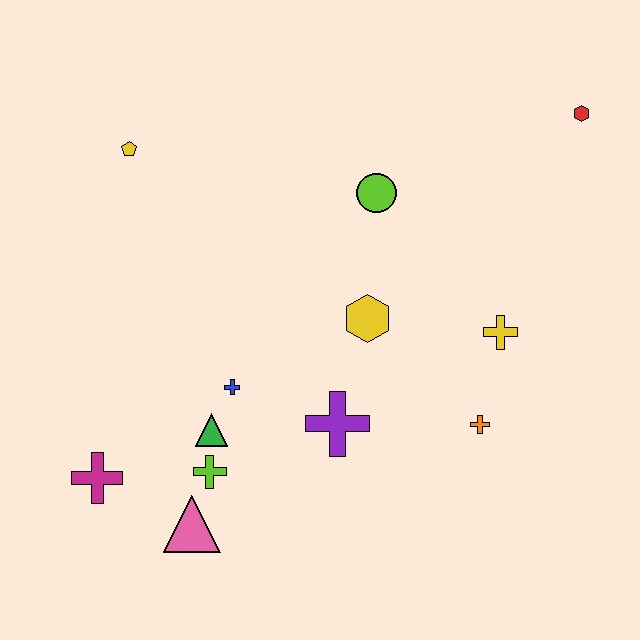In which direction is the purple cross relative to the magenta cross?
The purple cross is to the right of the magenta cross.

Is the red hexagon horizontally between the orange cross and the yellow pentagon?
No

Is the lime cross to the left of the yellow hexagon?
Yes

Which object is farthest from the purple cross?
The red hexagon is farthest from the purple cross.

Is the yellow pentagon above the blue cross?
Yes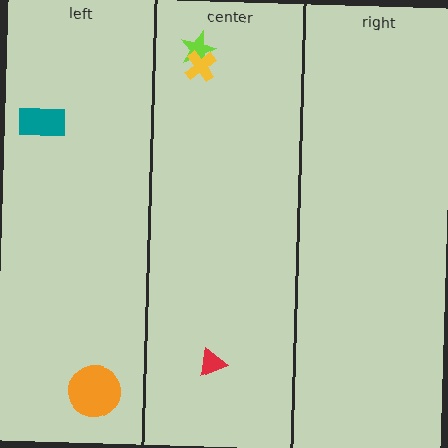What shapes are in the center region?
The red triangle, the lime star, the yellow cross.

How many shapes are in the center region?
3.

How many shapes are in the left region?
2.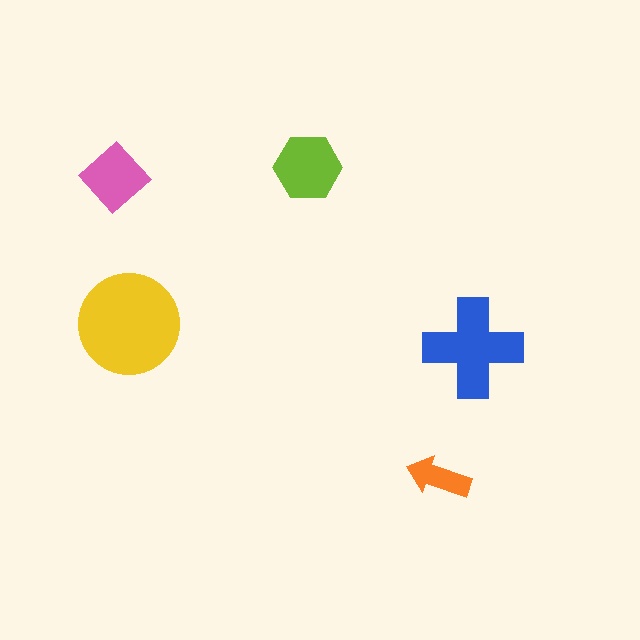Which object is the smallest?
The orange arrow.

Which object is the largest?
The yellow circle.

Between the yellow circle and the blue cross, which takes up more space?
The yellow circle.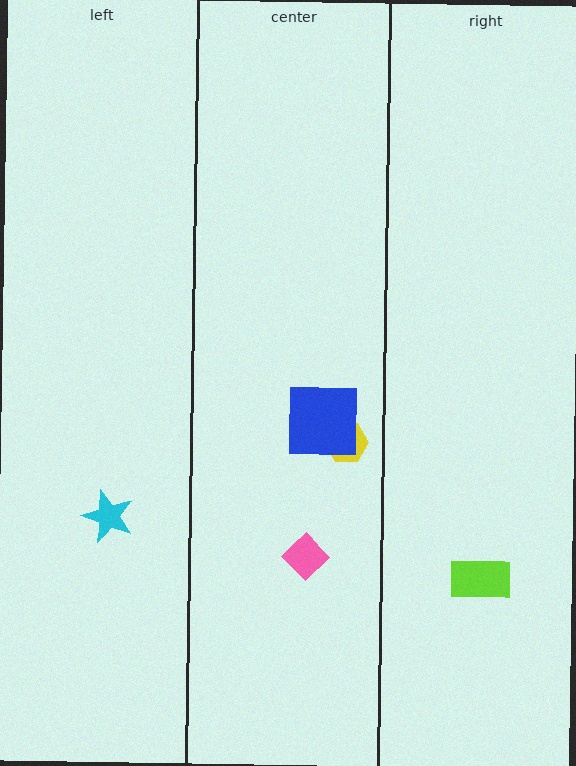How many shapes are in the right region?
1.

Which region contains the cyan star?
The left region.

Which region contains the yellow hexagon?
The center region.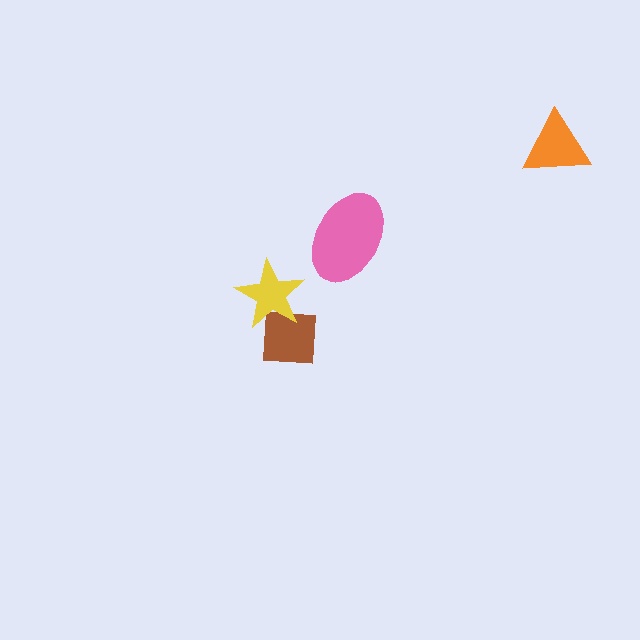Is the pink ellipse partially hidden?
No, no other shape covers it.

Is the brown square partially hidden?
Yes, it is partially covered by another shape.